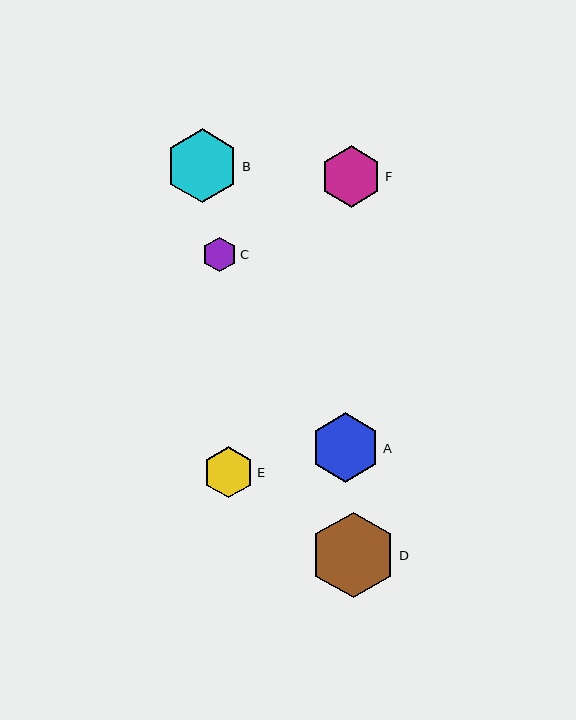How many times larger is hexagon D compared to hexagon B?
Hexagon D is approximately 1.2 times the size of hexagon B.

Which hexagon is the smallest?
Hexagon C is the smallest with a size of approximately 35 pixels.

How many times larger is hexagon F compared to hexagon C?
Hexagon F is approximately 1.8 times the size of hexagon C.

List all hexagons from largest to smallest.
From largest to smallest: D, B, A, F, E, C.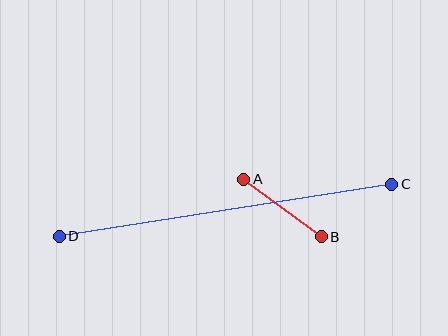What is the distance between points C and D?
The distance is approximately 336 pixels.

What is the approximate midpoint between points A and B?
The midpoint is at approximately (282, 208) pixels.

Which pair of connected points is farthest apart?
Points C and D are farthest apart.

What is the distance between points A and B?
The distance is approximately 96 pixels.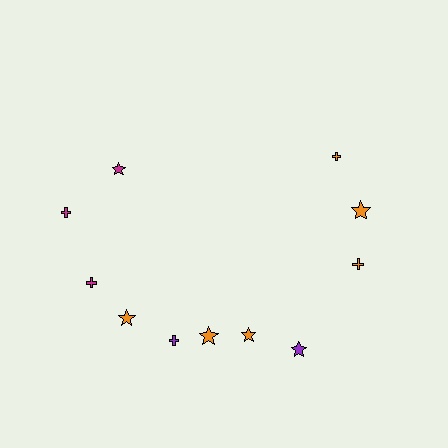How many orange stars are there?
There are 4 orange stars.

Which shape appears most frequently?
Star, with 6 objects.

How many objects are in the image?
There are 11 objects.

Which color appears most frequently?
Orange, with 6 objects.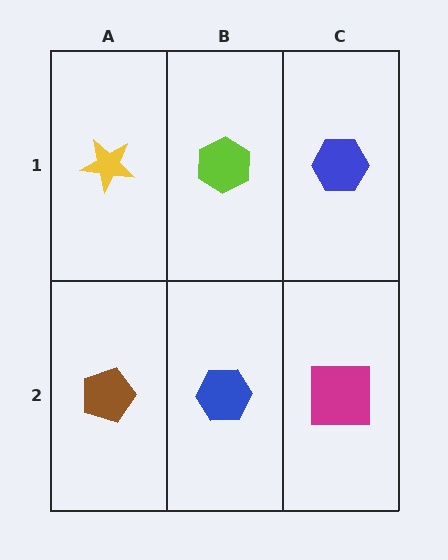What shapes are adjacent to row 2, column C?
A blue hexagon (row 1, column C), a blue hexagon (row 2, column B).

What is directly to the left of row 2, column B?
A brown pentagon.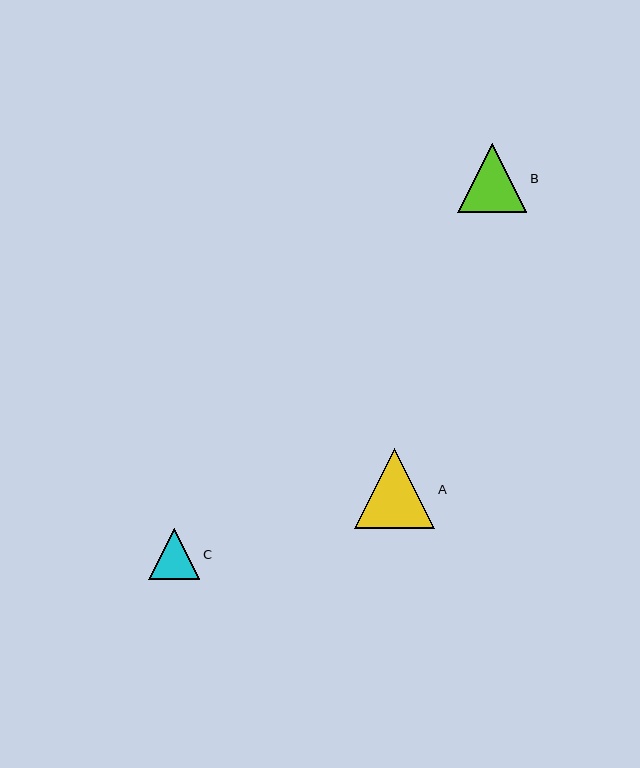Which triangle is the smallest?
Triangle C is the smallest with a size of approximately 51 pixels.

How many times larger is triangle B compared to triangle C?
Triangle B is approximately 1.4 times the size of triangle C.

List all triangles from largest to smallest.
From largest to smallest: A, B, C.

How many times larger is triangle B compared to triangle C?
Triangle B is approximately 1.4 times the size of triangle C.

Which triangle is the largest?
Triangle A is the largest with a size of approximately 80 pixels.